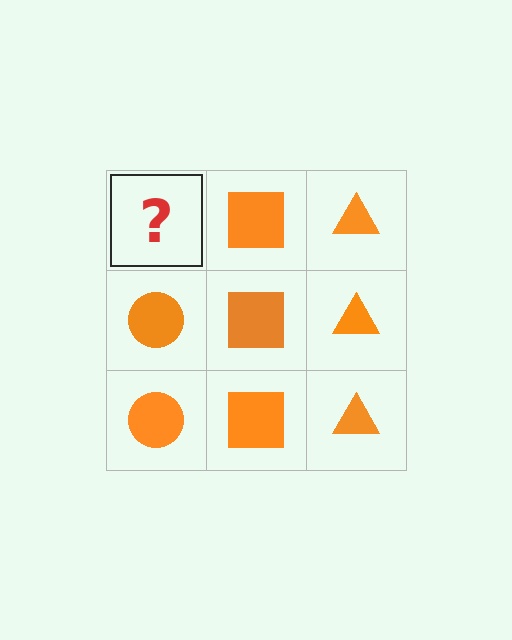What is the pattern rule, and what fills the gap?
The rule is that each column has a consistent shape. The gap should be filled with an orange circle.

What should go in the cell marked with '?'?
The missing cell should contain an orange circle.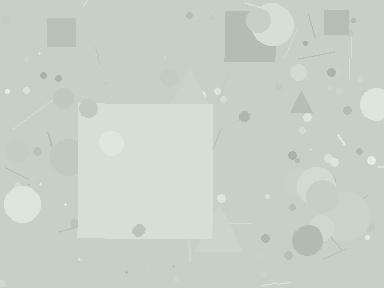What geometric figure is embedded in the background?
A square is embedded in the background.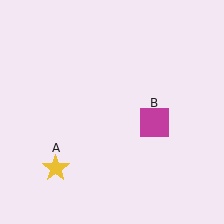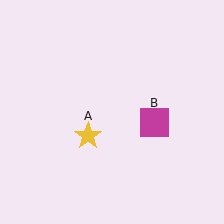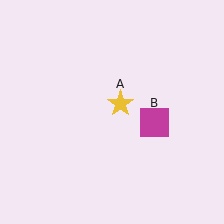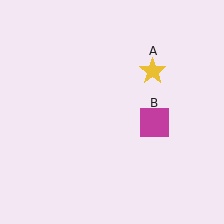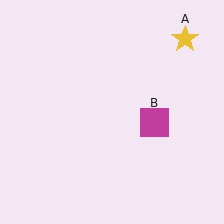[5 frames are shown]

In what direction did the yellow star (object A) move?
The yellow star (object A) moved up and to the right.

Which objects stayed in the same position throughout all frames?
Magenta square (object B) remained stationary.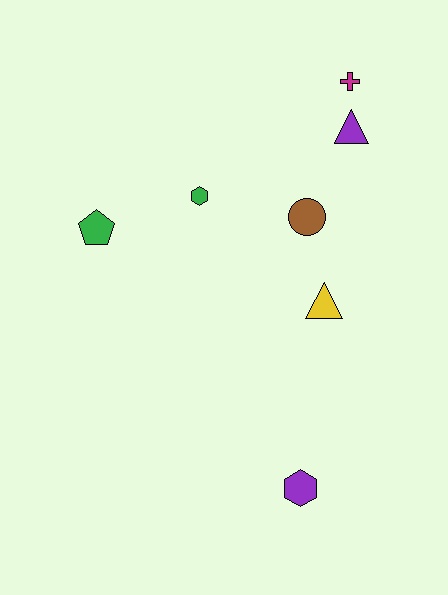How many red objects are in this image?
There are no red objects.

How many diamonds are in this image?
There are no diamonds.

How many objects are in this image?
There are 7 objects.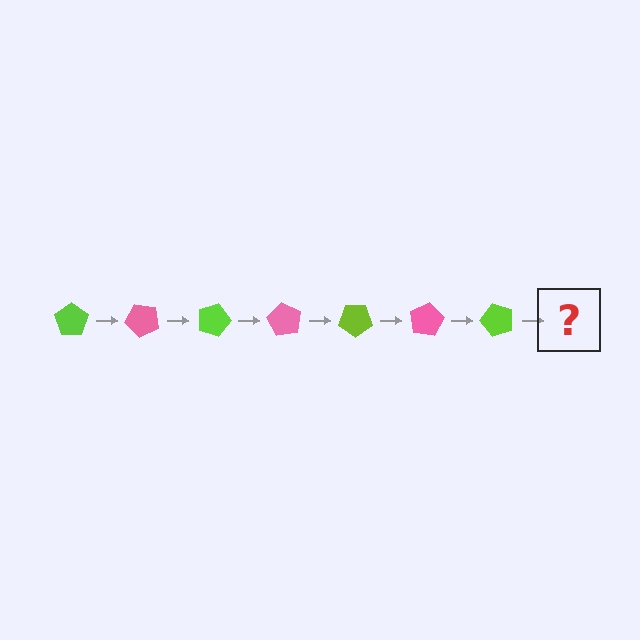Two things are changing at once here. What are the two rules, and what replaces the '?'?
The two rules are that it rotates 45 degrees each step and the color cycles through lime and pink. The '?' should be a pink pentagon, rotated 315 degrees from the start.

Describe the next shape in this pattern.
It should be a pink pentagon, rotated 315 degrees from the start.